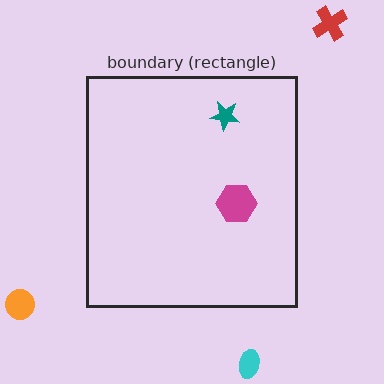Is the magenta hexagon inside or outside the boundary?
Inside.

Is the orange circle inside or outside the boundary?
Outside.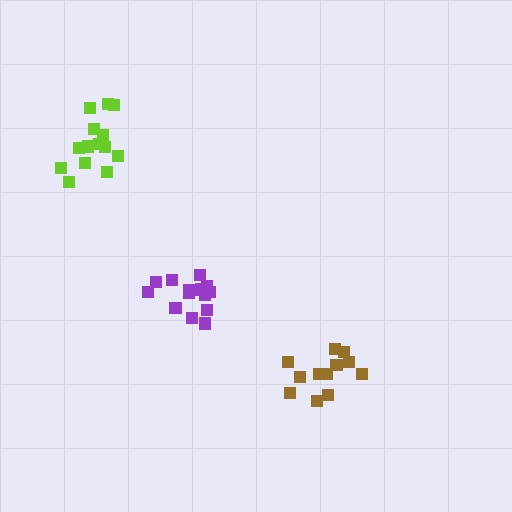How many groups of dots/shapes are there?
There are 3 groups.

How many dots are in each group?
Group 1: 15 dots, Group 2: 12 dots, Group 3: 14 dots (41 total).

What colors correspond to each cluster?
The clusters are colored: purple, brown, lime.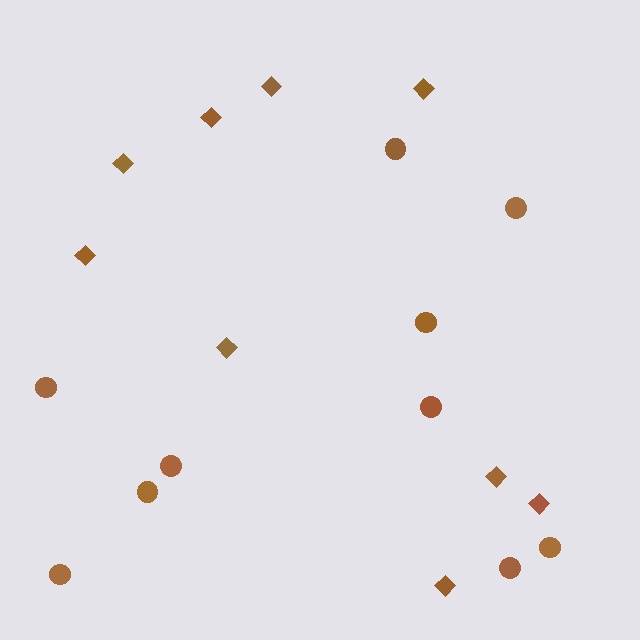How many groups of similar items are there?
There are 2 groups: one group of diamonds (9) and one group of circles (10).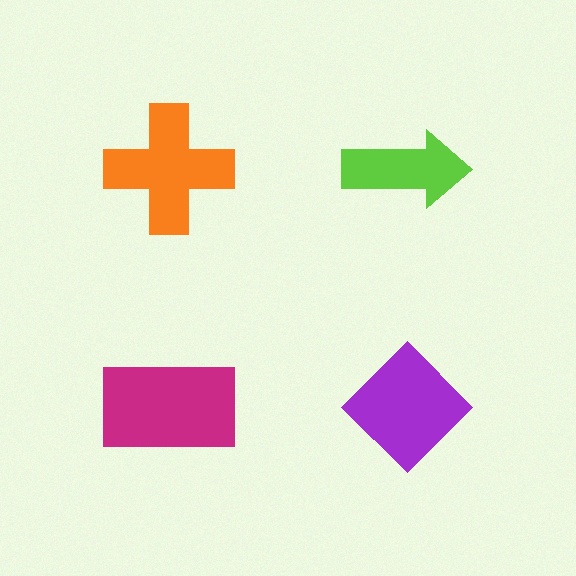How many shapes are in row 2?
2 shapes.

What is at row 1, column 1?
An orange cross.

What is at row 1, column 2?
A lime arrow.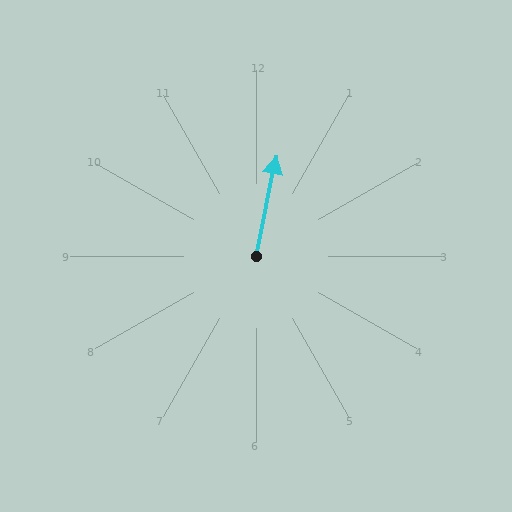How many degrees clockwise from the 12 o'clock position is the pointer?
Approximately 12 degrees.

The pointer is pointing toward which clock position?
Roughly 12 o'clock.